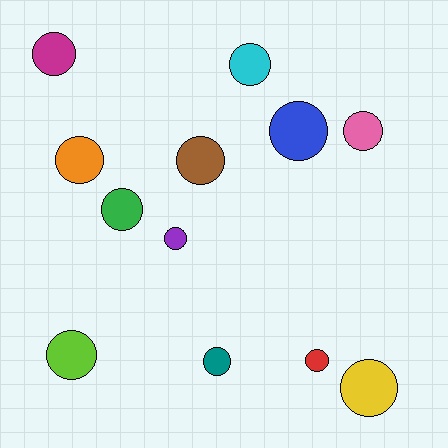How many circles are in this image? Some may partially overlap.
There are 12 circles.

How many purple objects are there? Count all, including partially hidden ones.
There is 1 purple object.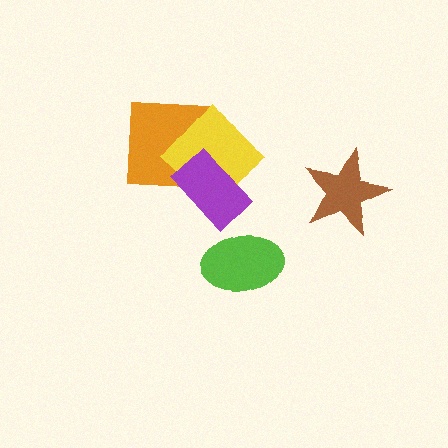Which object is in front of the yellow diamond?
The purple rectangle is in front of the yellow diamond.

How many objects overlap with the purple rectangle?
2 objects overlap with the purple rectangle.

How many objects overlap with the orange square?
2 objects overlap with the orange square.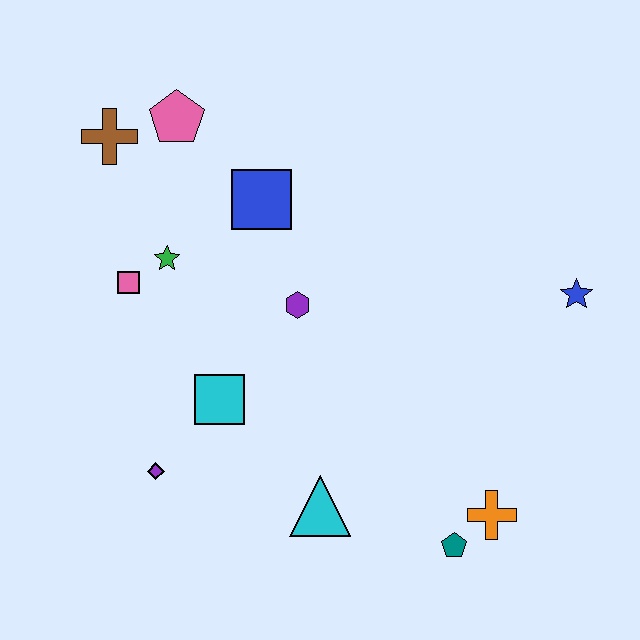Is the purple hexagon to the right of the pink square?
Yes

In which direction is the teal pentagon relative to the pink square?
The teal pentagon is to the right of the pink square.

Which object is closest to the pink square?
The green star is closest to the pink square.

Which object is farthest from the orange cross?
The brown cross is farthest from the orange cross.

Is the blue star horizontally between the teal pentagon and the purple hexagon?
No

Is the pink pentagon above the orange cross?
Yes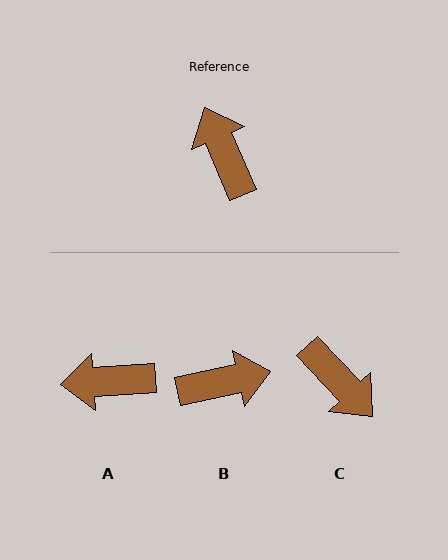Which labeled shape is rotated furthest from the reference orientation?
C, about 160 degrees away.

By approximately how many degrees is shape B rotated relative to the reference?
Approximately 101 degrees clockwise.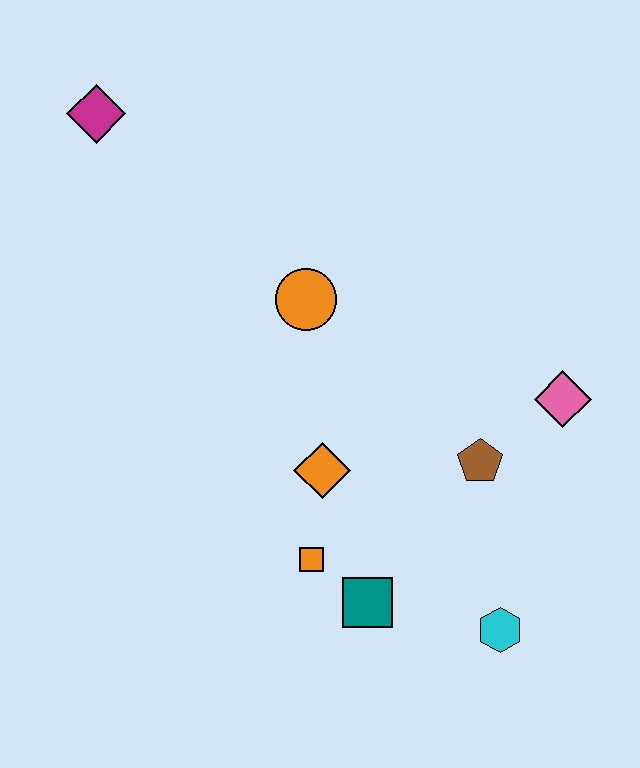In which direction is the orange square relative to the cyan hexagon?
The orange square is to the left of the cyan hexagon.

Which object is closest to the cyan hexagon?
The teal square is closest to the cyan hexagon.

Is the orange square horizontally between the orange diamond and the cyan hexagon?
No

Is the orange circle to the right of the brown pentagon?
No